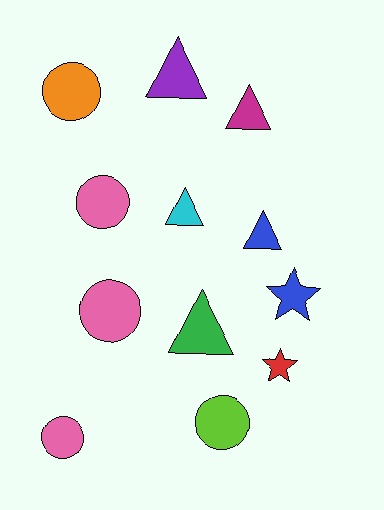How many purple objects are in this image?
There is 1 purple object.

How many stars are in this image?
There are 2 stars.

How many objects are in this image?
There are 12 objects.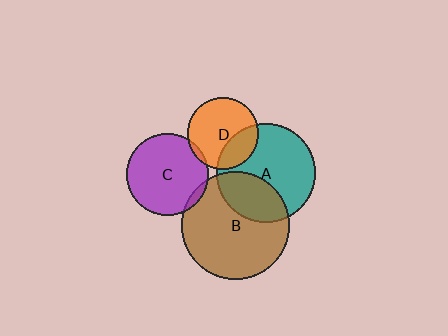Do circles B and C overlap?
Yes.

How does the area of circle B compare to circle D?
Approximately 2.3 times.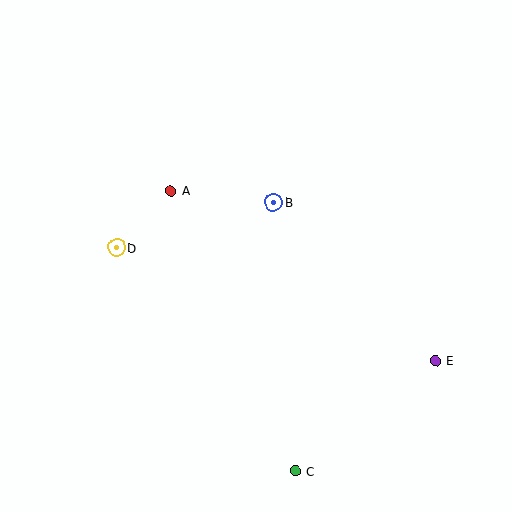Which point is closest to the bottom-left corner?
Point D is closest to the bottom-left corner.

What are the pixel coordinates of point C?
Point C is at (295, 471).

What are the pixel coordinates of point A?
Point A is at (171, 191).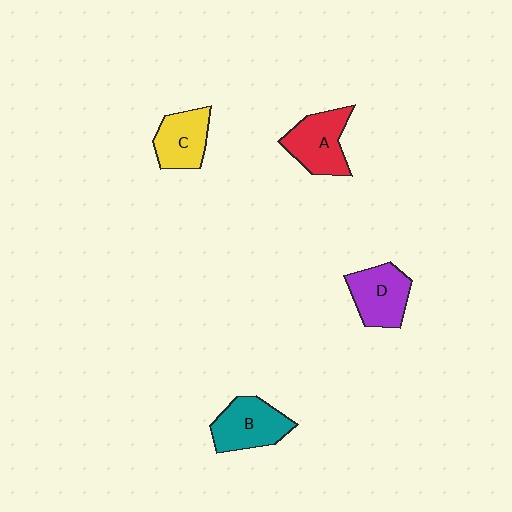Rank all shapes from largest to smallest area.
From largest to smallest: B (teal), A (red), D (purple), C (yellow).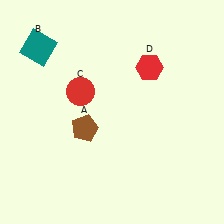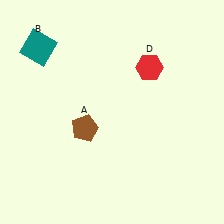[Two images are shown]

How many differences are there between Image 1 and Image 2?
There is 1 difference between the two images.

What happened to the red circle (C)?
The red circle (C) was removed in Image 2. It was in the top-left area of Image 1.